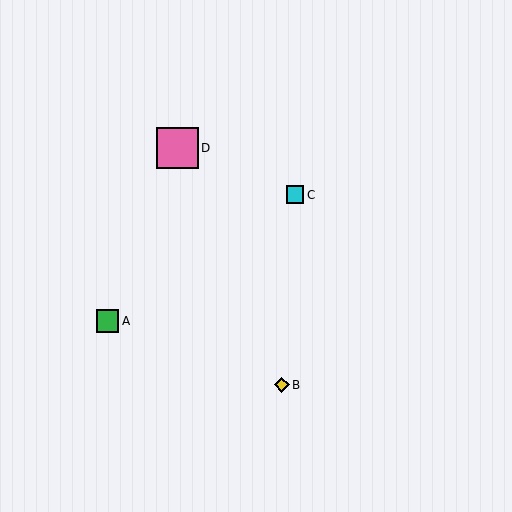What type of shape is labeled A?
Shape A is a green square.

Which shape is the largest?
The pink square (labeled D) is the largest.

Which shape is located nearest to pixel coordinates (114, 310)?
The green square (labeled A) at (107, 321) is nearest to that location.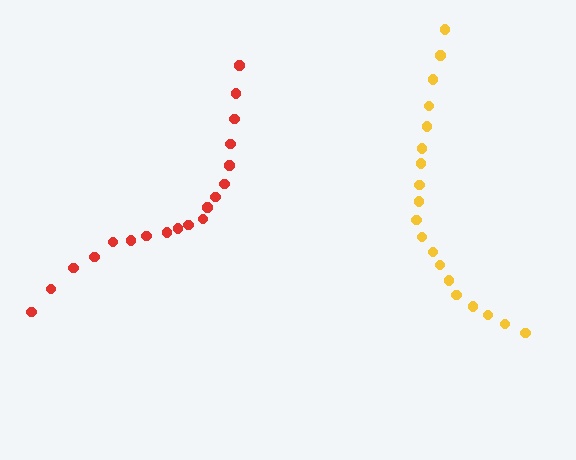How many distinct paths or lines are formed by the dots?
There are 2 distinct paths.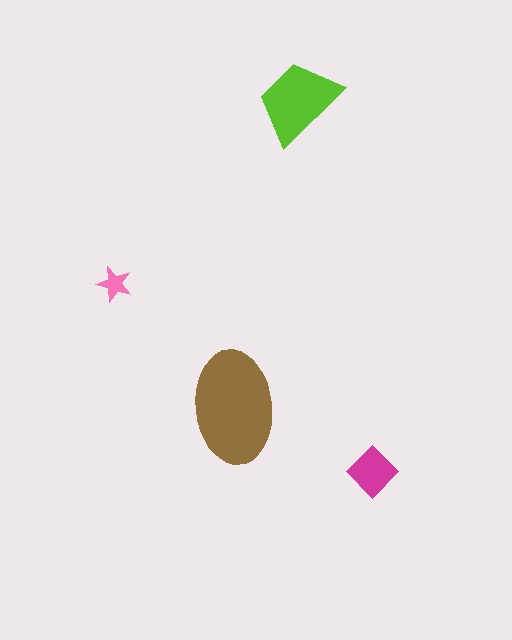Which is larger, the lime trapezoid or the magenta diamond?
The lime trapezoid.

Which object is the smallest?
The pink star.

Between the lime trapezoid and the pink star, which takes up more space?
The lime trapezoid.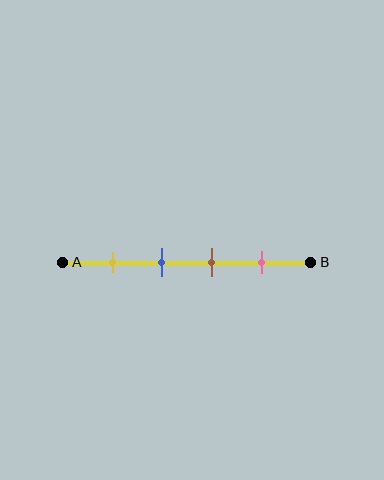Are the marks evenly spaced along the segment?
Yes, the marks are approximately evenly spaced.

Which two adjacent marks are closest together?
The blue and brown marks are the closest adjacent pair.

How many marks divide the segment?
There are 4 marks dividing the segment.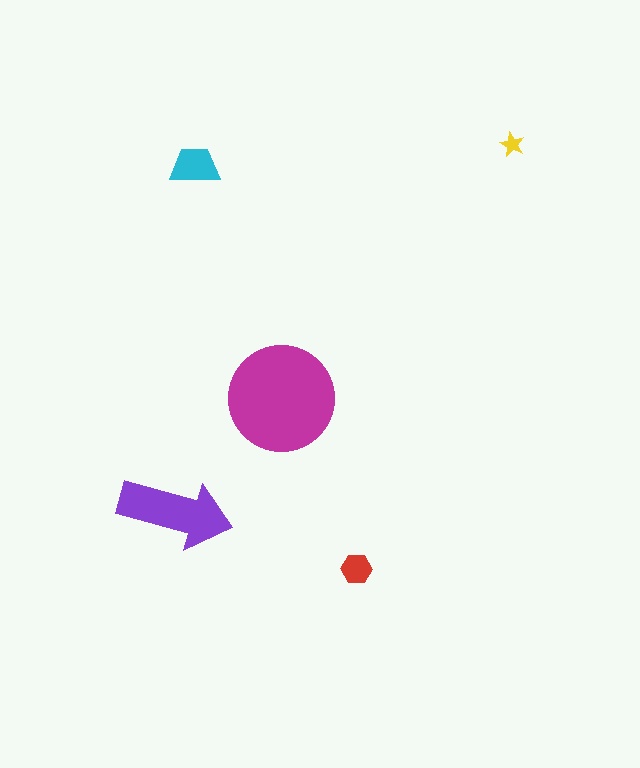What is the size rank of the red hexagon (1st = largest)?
4th.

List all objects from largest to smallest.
The magenta circle, the purple arrow, the cyan trapezoid, the red hexagon, the yellow star.